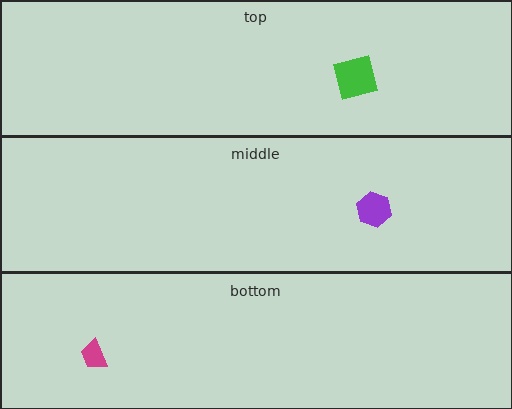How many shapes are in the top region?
1.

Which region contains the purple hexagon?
The middle region.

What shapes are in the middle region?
The purple hexagon.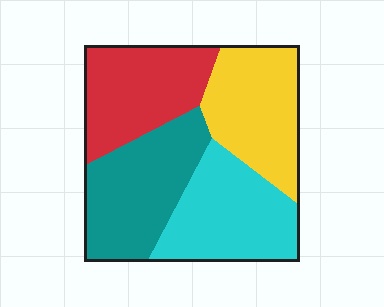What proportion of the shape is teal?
Teal covers around 25% of the shape.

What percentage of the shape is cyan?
Cyan covers roughly 25% of the shape.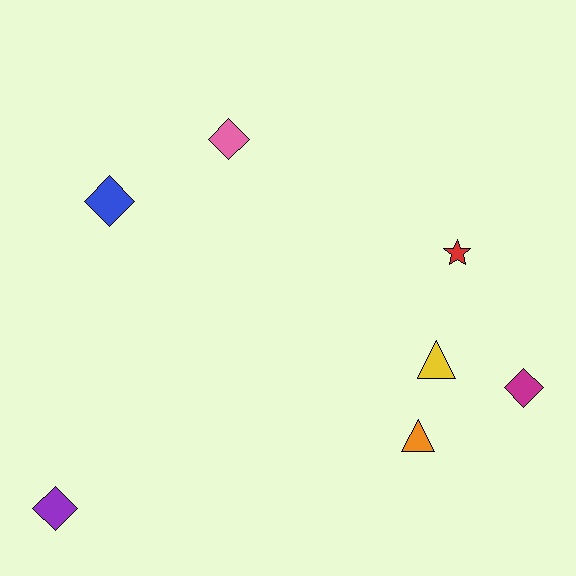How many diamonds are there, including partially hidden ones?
There are 4 diamonds.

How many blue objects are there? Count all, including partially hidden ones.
There is 1 blue object.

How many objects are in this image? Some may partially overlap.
There are 7 objects.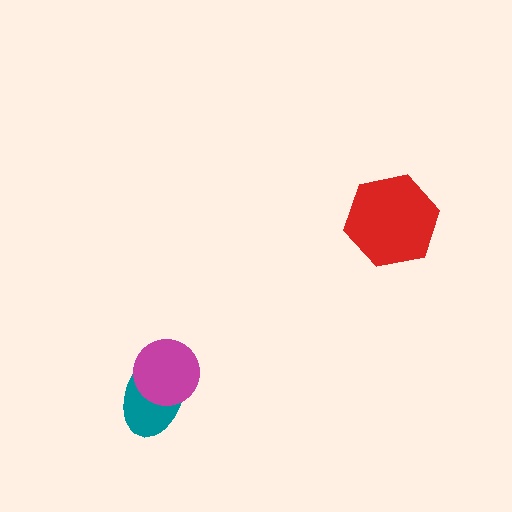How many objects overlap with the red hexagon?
0 objects overlap with the red hexagon.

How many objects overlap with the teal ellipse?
1 object overlaps with the teal ellipse.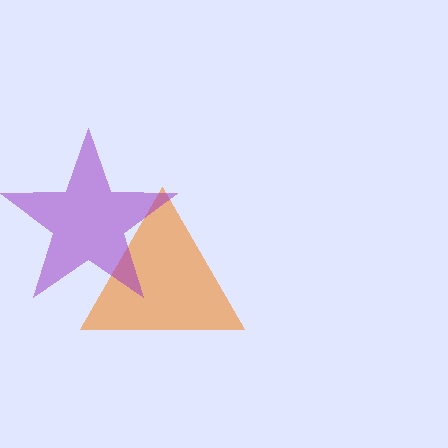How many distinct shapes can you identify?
There are 2 distinct shapes: an orange triangle, a purple star.